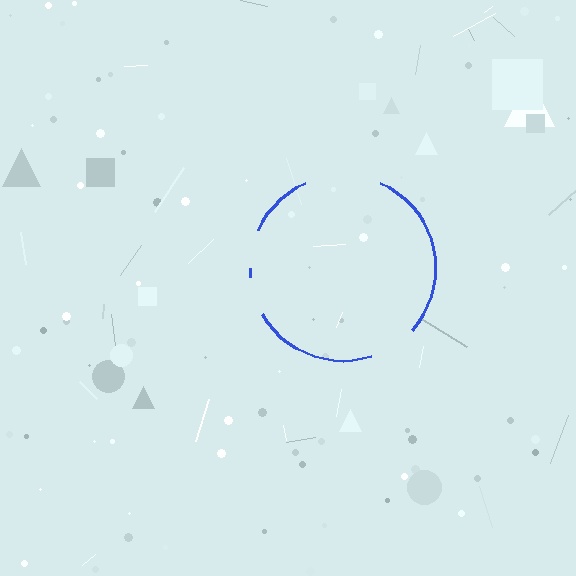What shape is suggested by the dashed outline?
The dashed outline suggests a circle.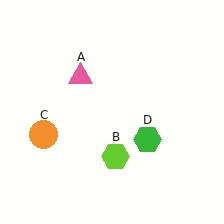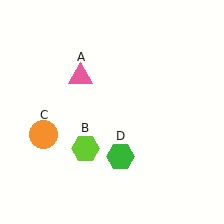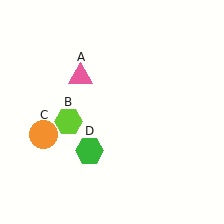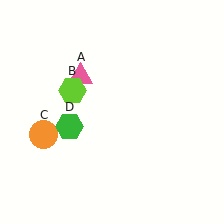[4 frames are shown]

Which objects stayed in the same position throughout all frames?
Pink triangle (object A) and orange circle (object C) remained stationary.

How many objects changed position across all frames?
2 objects changed position: lime hexagon (object B), green hexagon (object D).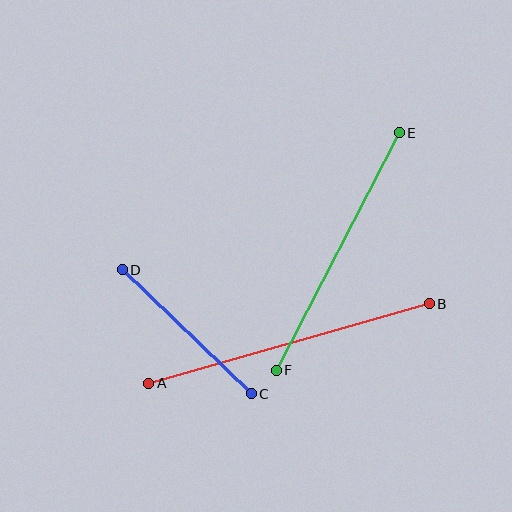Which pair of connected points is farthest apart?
Points A and B are farthest apart.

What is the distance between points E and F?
The distance is approximately 268 pixels.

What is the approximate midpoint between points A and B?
The midpoint is at approximately (289, 343) pixels.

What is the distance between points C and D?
The distance is approximately 179 pixels.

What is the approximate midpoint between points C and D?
The midpoint is at approximately (187, 332) pixels.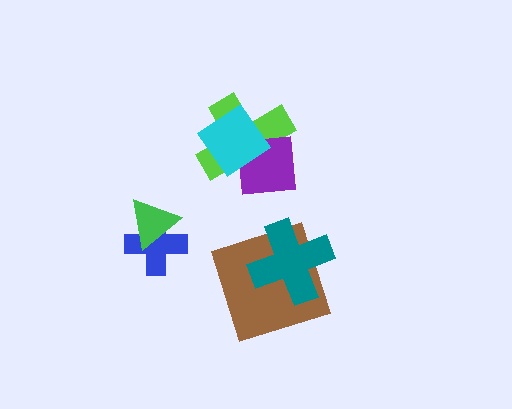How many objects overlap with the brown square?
1 object overlaps with the brown square.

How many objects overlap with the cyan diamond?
2 objects overlap with the cyan diamond.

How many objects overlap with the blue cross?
1 object overlaps with the blue cross.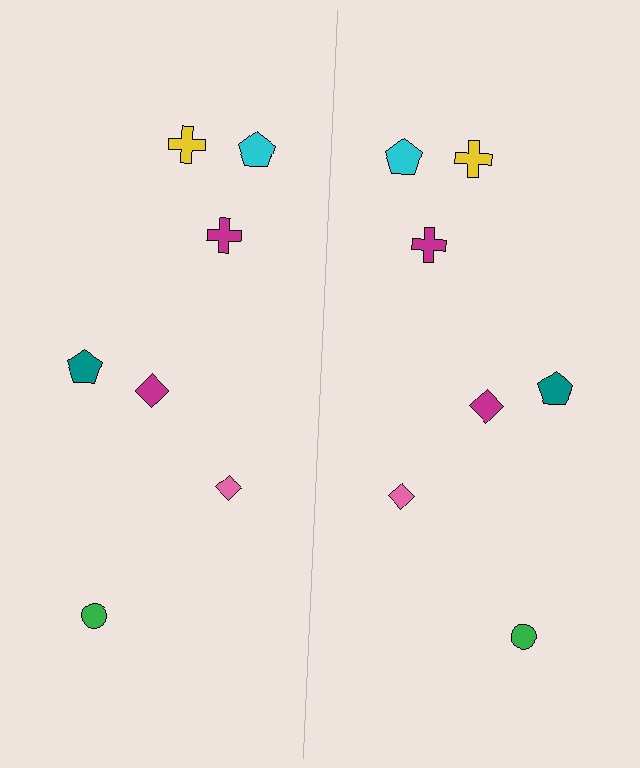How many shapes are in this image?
There are 14 shapes in this image.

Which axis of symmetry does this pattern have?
The pattern has a vertical axis of symmetry running through the center of the image.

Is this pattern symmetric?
Yes, this pattern has bilateral (reflection) symmetry.